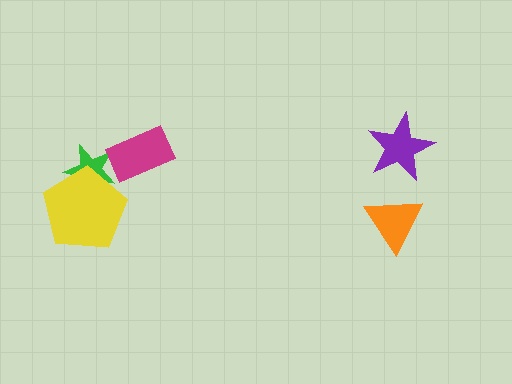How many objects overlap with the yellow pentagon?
1 object overlaps with the yellow pentagon.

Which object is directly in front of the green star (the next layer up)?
The magenta rectangle is directly in front of the green star.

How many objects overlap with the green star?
2 objects overlap with the green star.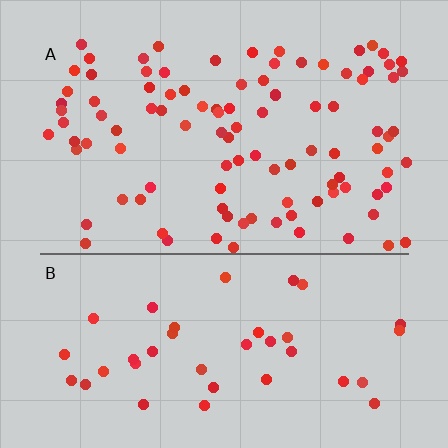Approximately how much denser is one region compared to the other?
Approximately 2.4× — region A over region B.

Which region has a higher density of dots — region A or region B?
A (the top).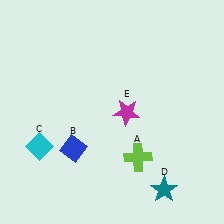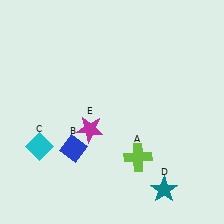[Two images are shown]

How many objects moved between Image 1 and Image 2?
1 object moved between the two images.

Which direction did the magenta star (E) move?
The magenta star (E) moved left.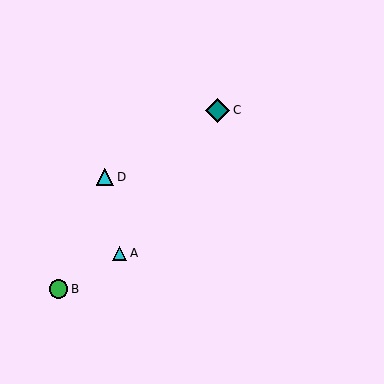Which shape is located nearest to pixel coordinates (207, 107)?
The teal diamond (labeled C) at (218, 110) is nearest to that location.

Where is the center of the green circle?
The center of the green circle is at (58, 289).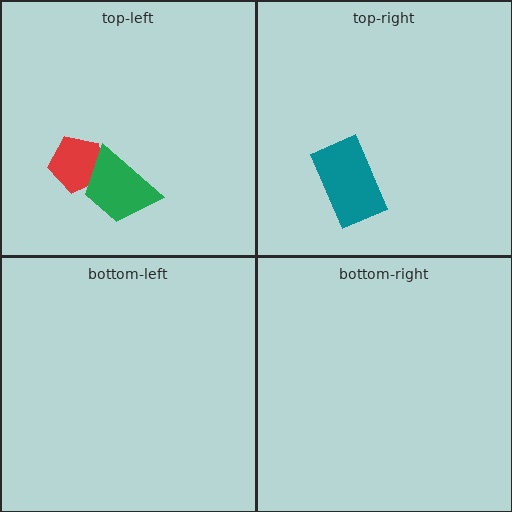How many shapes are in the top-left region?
2.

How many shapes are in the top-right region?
1.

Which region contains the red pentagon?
The top-left region.